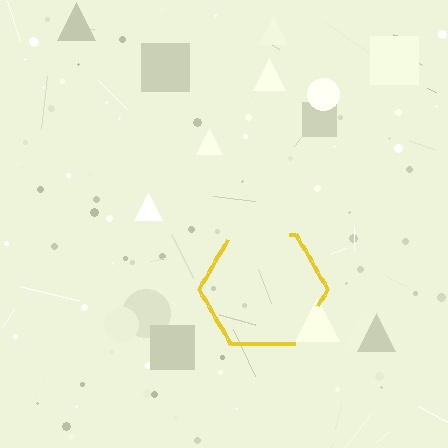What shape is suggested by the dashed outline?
The dashed outline suggests a hexagon.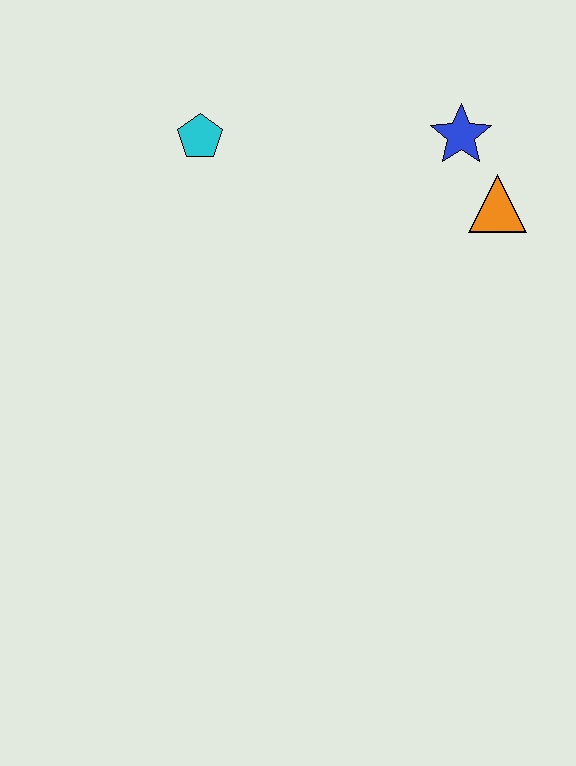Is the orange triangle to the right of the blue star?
Yes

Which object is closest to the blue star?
The orange triangle is closest to the blue star.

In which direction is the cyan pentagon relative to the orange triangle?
The cyan pentagon is to the left of the orange triangle.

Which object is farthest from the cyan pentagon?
The orange triangle is farthest from the cyan pentagon.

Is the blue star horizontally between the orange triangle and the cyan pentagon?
Yes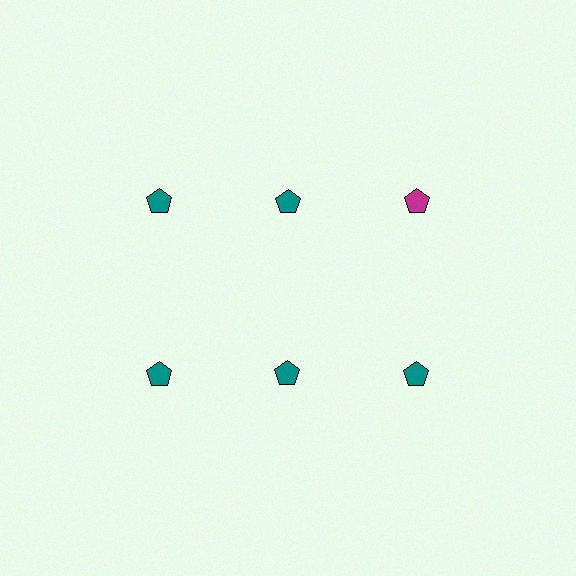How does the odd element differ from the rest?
It has a different color: magenta instead of teal.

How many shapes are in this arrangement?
There are 6 shapes arranged in a grid pattern.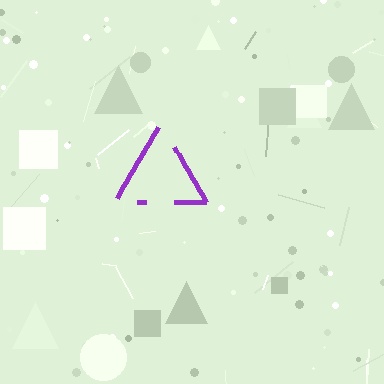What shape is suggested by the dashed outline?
The dashed outline suggests a triangle.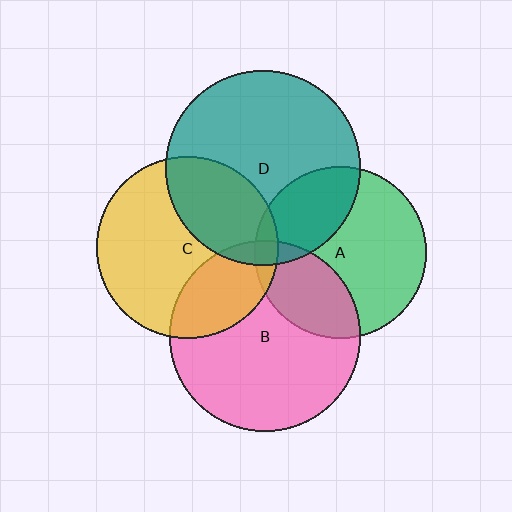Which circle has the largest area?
Circle D (teal).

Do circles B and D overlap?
Yes.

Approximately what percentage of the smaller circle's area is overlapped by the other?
Approximately 5%.